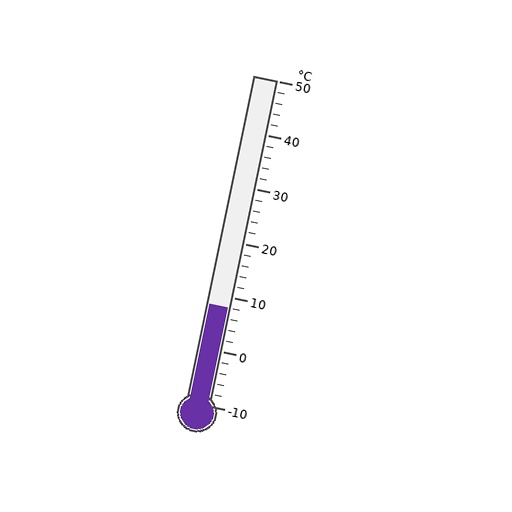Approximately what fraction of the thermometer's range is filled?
The thermometer is filled to approximately 30% of its range.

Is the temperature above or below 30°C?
The temperature is below 30°C.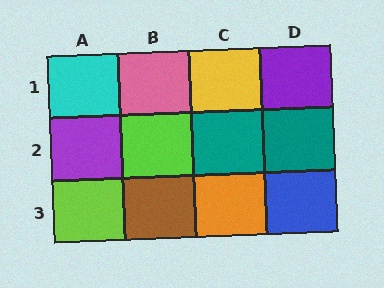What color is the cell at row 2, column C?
Teal.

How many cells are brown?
1 cell is brown.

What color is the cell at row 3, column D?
Blue.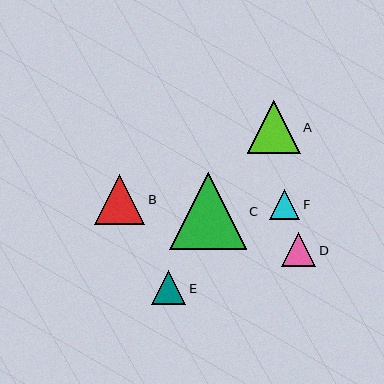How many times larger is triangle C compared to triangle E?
Triangle C is approximately 2.2 times the size of triangle E.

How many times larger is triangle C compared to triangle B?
Triangle C is approximately 1.5 times the size of triangle B.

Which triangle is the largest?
Triangle C is the largest with a size of approximately 76 pixels.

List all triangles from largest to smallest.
From largest to smallest: C, A, B, E, D, F.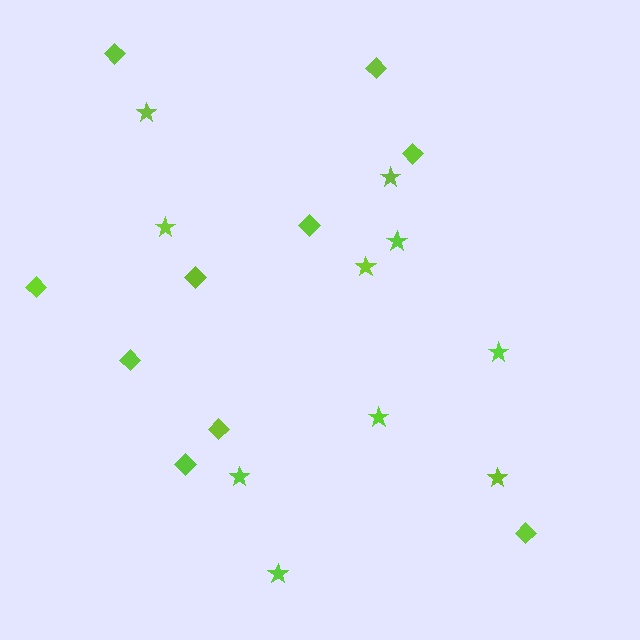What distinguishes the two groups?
There are 2 groups: one group of diamonds (10) and one group of stars (10).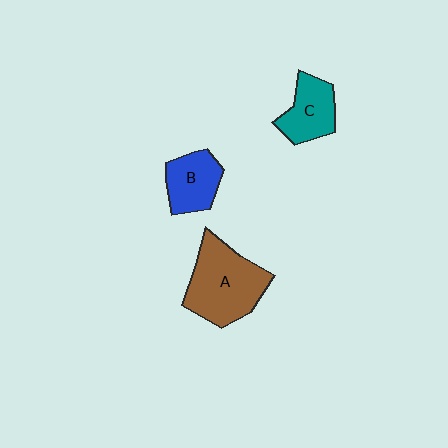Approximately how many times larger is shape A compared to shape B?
Approximately 1.8 times.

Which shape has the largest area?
Shape A (brown).